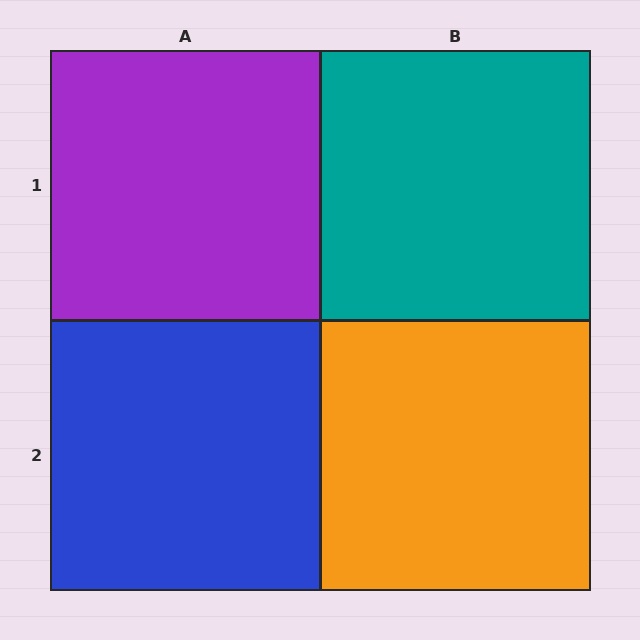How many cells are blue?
1 cell is blue.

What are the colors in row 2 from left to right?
Blue, orange.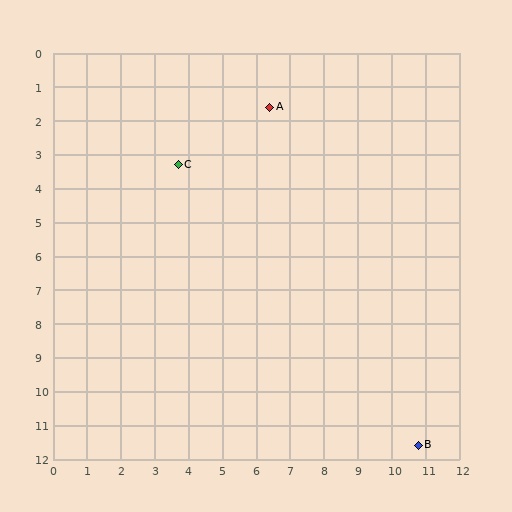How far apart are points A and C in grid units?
Points A and C are about 3.2 grid units apart.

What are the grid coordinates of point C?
Point C is at approximately (3.7, 3.3).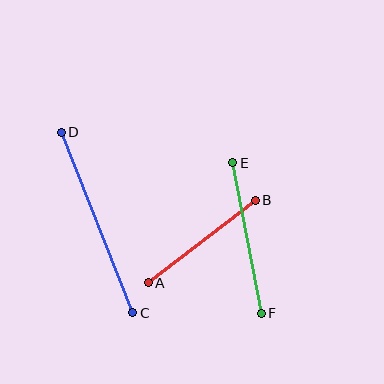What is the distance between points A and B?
The distance is approximately 135 pixels.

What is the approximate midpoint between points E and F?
The midpoint is at approximately (247, 238) pixels.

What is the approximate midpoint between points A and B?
The midpoint is at approximately (202, 242) pixels.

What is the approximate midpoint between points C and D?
The midpoint is at approximately (97, 223) pixels.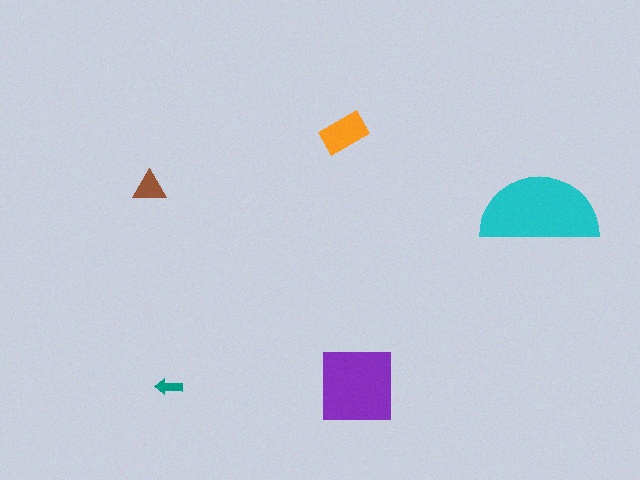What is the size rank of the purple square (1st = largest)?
2nd.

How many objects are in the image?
There are 5 objects in the image.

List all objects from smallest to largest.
The teal arrow, the brown triangle, the orange rectangle, the purple square, the cyan semicircle.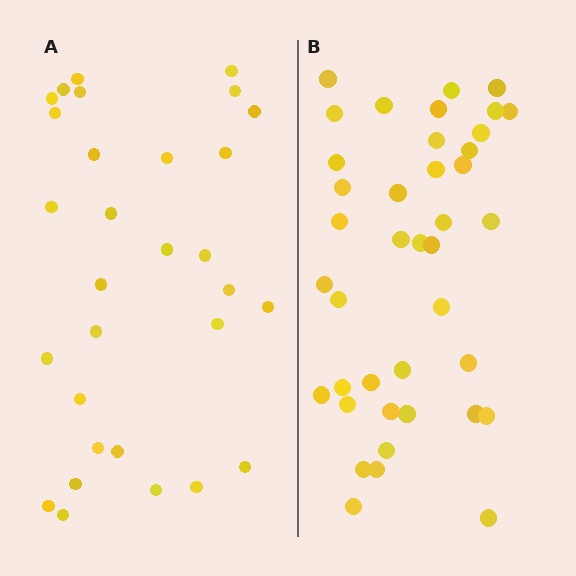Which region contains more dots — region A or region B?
Region B (the right region) has more dots.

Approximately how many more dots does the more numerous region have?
Region B has roughly 10 or so more dots than region A.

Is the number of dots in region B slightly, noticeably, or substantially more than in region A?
Region B has noticeably more, but not dramatically so. The ratio is roughly 1.3 to 1.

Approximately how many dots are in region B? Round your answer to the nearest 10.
About 40 dots.